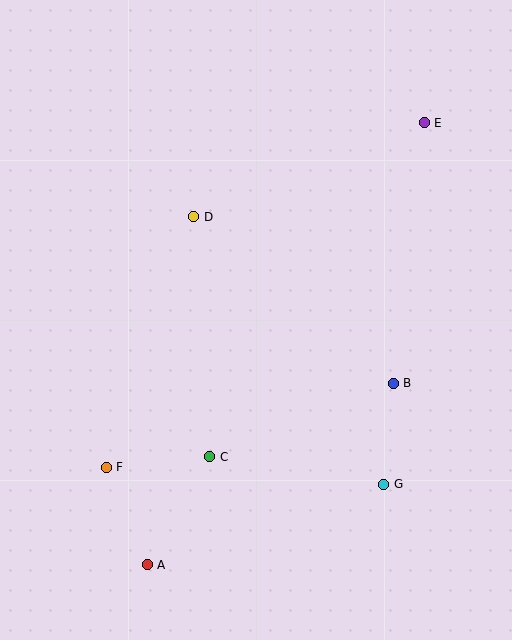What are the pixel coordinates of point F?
Point F is at (106, 467).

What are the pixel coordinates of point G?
Point G is at (384, 484).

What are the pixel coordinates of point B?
Point B is at (393, 383).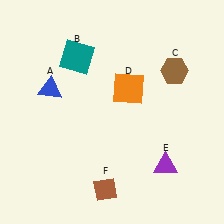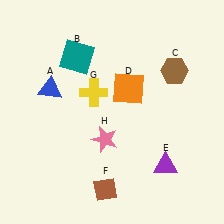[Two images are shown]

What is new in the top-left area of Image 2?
A yellow cross (G) was added in the top-left area of Image 2.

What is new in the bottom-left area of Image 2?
A pink star (H) was added in the bottom-left area of Image 2.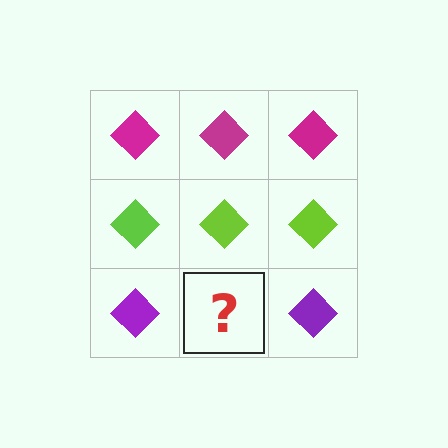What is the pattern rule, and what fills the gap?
The rule is that each row has a consistent color. The gap should be filled with a purple diamond.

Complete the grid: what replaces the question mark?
The question mark should be replaced with a purple diamond.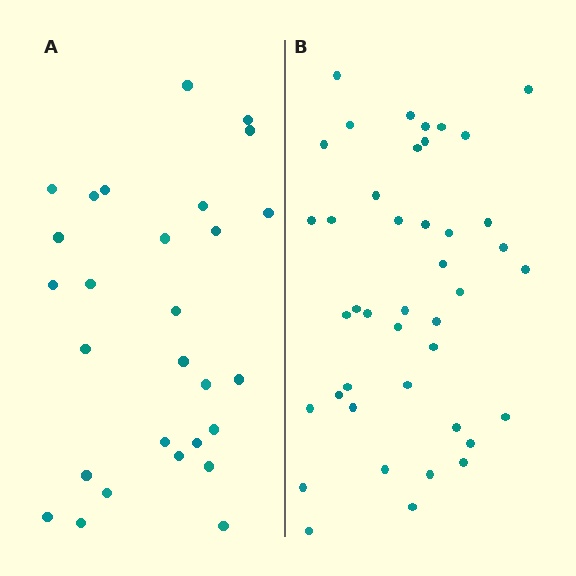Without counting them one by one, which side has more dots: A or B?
Region B (the right region) has more dots.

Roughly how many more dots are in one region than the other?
Region B has approximately 15 more dots than region A.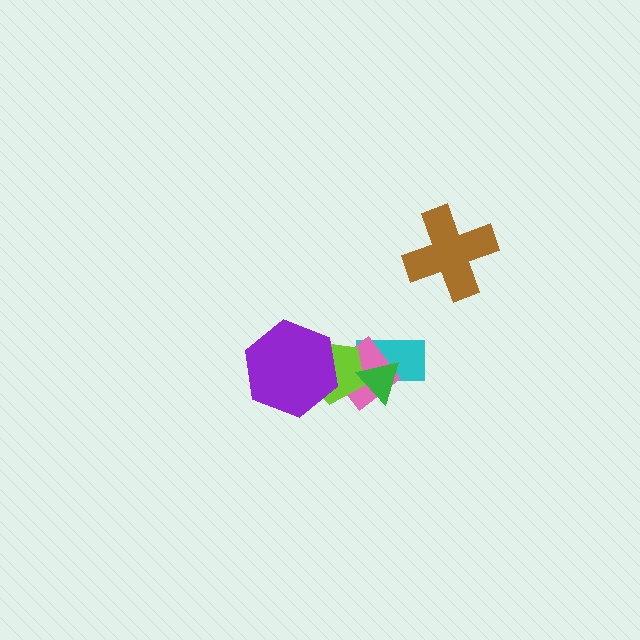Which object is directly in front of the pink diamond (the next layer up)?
The lime pentagon is directly in front of the pink diamond.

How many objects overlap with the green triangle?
3 objects overlap with the green triangle.